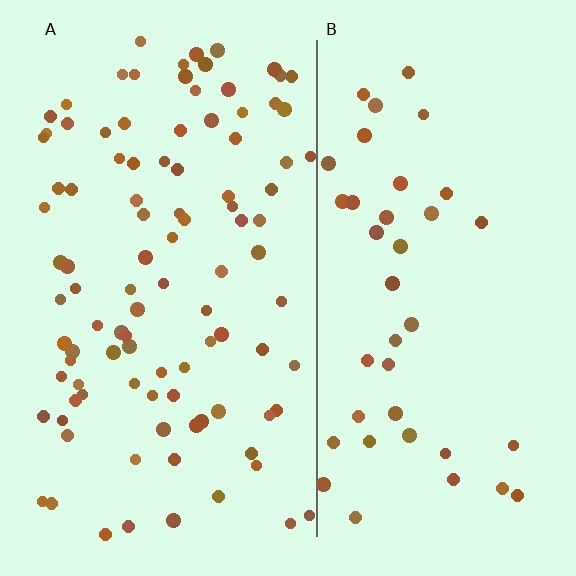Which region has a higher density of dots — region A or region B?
A (the left).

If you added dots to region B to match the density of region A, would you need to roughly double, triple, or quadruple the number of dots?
Approximately double.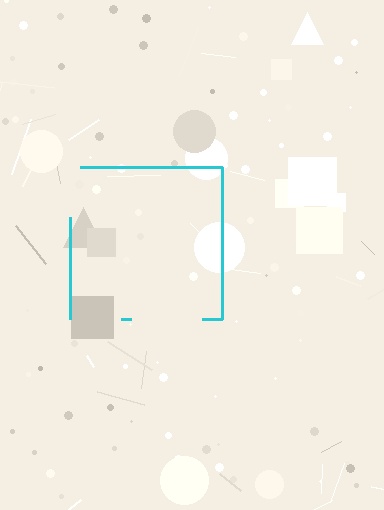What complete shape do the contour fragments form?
The contour fragments form a square.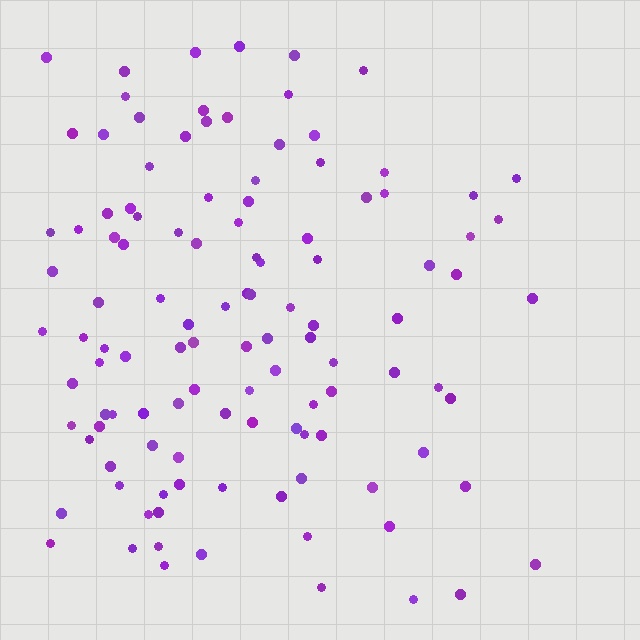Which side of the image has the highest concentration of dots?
The left.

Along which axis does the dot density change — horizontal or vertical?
Horizontal.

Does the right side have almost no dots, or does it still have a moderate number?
Still a moderate number, just noticeably fewer than the left.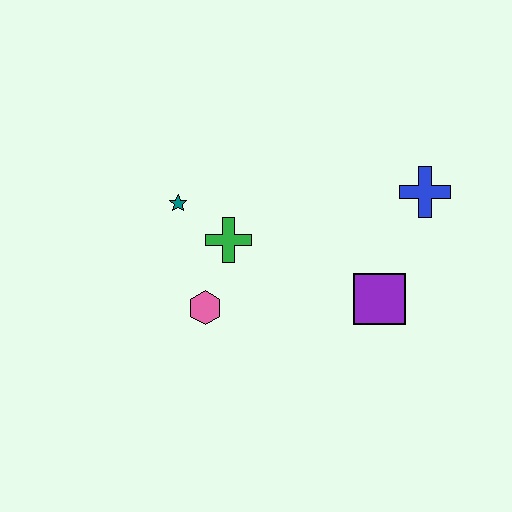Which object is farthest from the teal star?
The blue cross is farthest from the teal star.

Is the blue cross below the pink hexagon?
No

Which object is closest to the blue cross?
The purple square is closest to the blue cross.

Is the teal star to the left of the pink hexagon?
Yes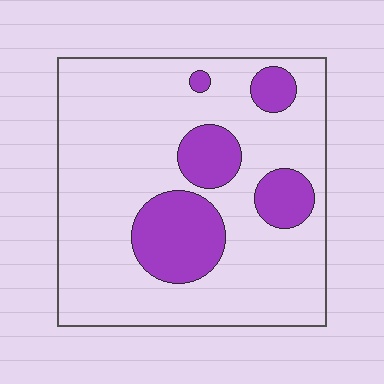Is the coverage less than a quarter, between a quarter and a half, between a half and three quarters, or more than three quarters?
Less than a quarter.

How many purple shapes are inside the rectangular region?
5.